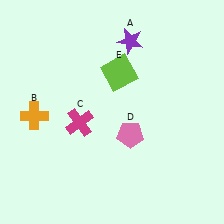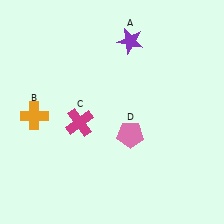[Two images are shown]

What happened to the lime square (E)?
The lime square (E) was removed in Image 2. It was in the top-right area of Image 1.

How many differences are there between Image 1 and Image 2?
There is 1 difference between the two images.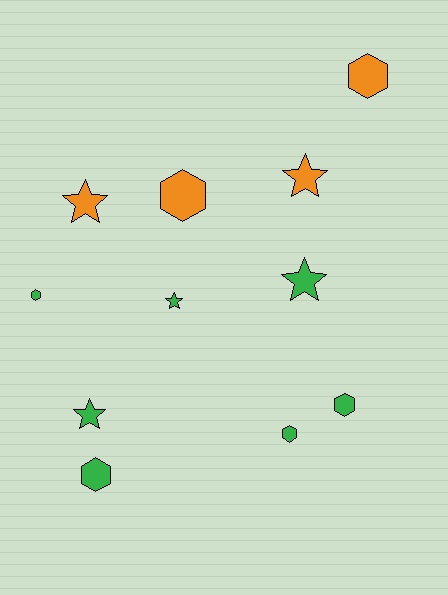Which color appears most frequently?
Green, with 7 objects.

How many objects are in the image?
There are 11 objects.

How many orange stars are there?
There are 2 orange stars.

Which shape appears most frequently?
Hexagon, with 6 objects.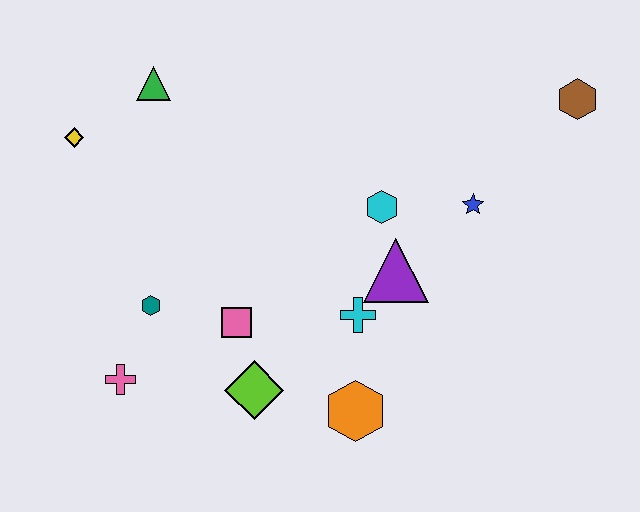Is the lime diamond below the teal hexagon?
Yes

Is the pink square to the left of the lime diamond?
Yes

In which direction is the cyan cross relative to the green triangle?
The cyan cross is below the green triangle.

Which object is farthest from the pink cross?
The brown hexagon is farthest from the pink cross.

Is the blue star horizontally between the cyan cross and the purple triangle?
No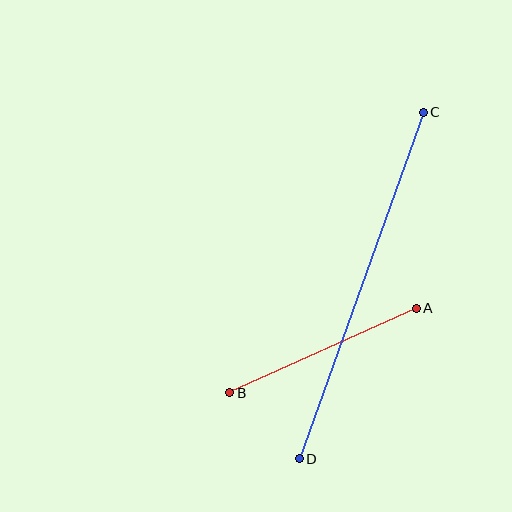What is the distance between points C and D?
The distance is approximately 368 pixels.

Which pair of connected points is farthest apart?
Points C and D are farthest apart.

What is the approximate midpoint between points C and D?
The midpoint is at approximately (361, 286) pixels.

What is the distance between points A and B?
The distance is approximately 205 pixels.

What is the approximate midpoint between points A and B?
The midpoint is at approximately (323, 350) pixels.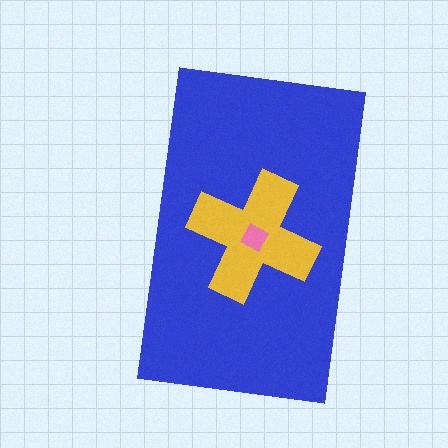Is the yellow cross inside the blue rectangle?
Yes.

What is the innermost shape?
The pink diamond.